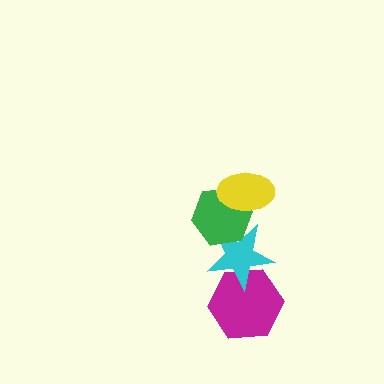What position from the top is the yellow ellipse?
The yellow ellipse is 1st from the top.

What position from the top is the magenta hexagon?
The magenta hexagon is 4th from the top.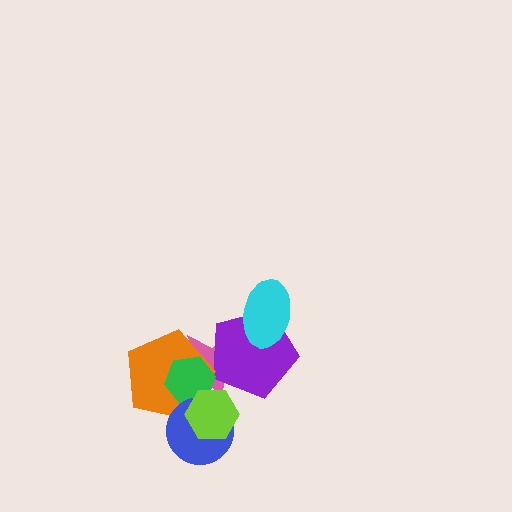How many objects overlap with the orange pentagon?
4 objects overlap with the orange pentagon.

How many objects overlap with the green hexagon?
4 objects overlap with the green hexagon.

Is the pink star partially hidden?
Yes, it is partially covered by another shape.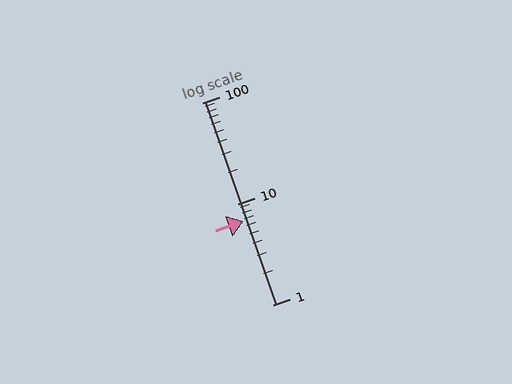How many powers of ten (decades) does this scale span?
The scale spans 2 decades, from 1 to 100.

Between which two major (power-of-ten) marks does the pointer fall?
The pointer is between 1 and 10.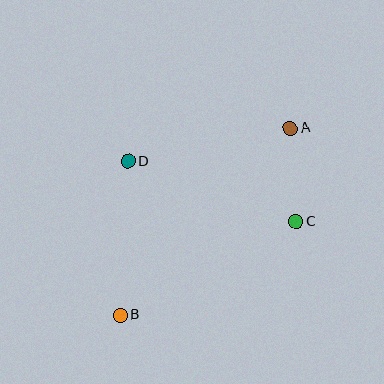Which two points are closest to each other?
Points A and C are closest to each other.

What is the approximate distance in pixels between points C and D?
The distance between C and D is approximately 178 pixels.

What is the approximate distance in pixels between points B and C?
The distance between B and C is approximately 199 pixels.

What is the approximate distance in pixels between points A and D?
The distance between A and D is approximately 165 pixels.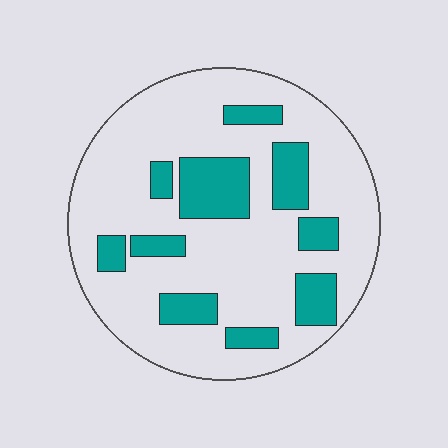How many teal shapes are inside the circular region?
10.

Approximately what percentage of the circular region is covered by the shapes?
Approximately 25%.